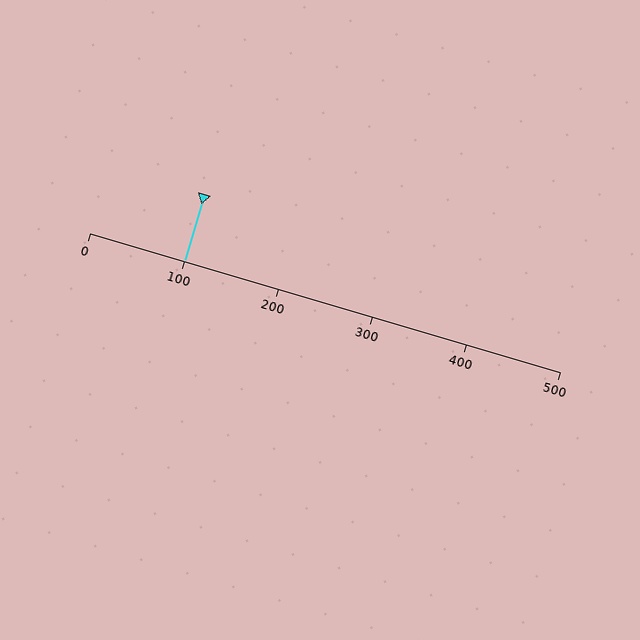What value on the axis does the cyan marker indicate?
The marker indicates approximately 100.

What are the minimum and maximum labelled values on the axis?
The axis runs from 0 to 500.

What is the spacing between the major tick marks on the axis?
The major ticks are spaced 100 apart.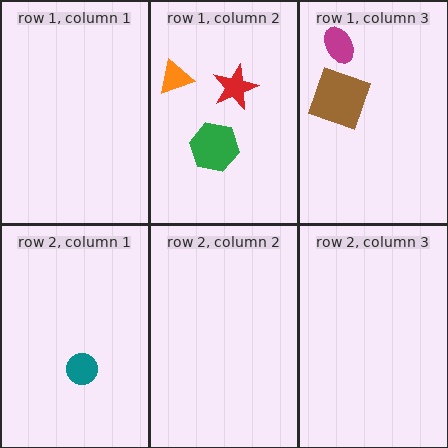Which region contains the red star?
The row 1, column 2 region.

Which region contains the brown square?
The row 1, column 3 region.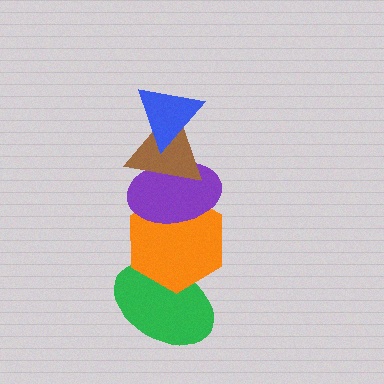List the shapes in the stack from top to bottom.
From top to bottom: the blue triangle, the brown triangle, the purple ellipse, the orange hexagon, the green ellipse.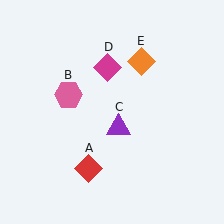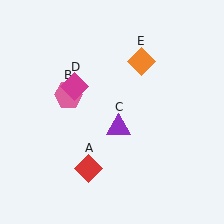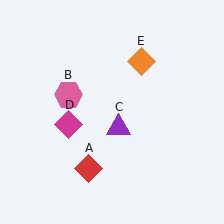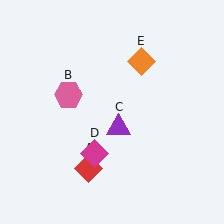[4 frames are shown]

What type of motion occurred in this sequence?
The magenta diamond (object D) rotated counterclockwise around the center of the scene.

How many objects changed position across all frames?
1 object changed position: magenta diamond (object D).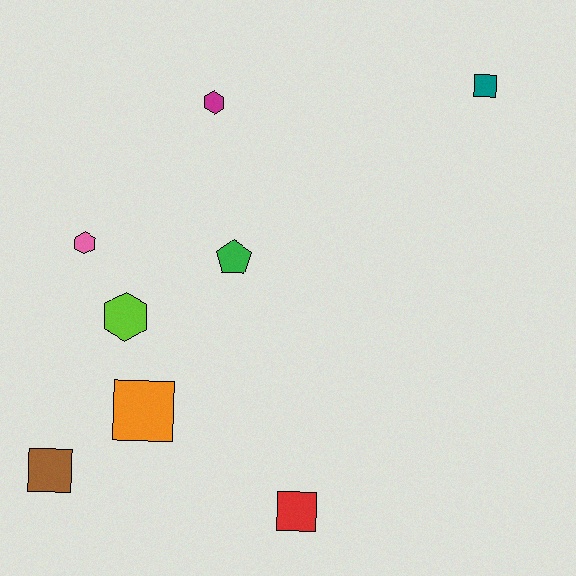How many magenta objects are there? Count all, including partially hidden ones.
There is 1 magenta object.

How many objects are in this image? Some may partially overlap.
There are 8 objects.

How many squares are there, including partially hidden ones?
There are 4 squares.